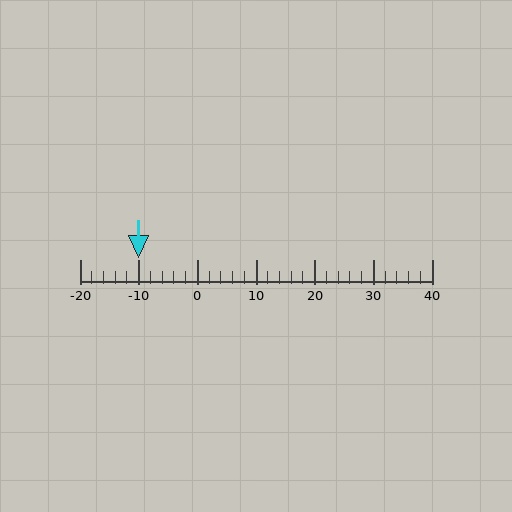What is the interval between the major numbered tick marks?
The major tick marks are spaced 10 units apart.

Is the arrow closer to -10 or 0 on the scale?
The arrow is closer to -10.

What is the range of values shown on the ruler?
The ruler shows values from -20 to 40.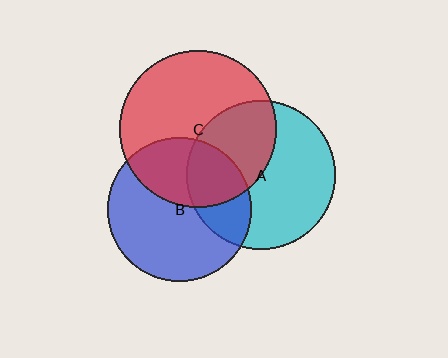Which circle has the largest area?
Circle C (red).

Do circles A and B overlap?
Yes.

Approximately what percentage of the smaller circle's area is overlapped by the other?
Approximately 30%.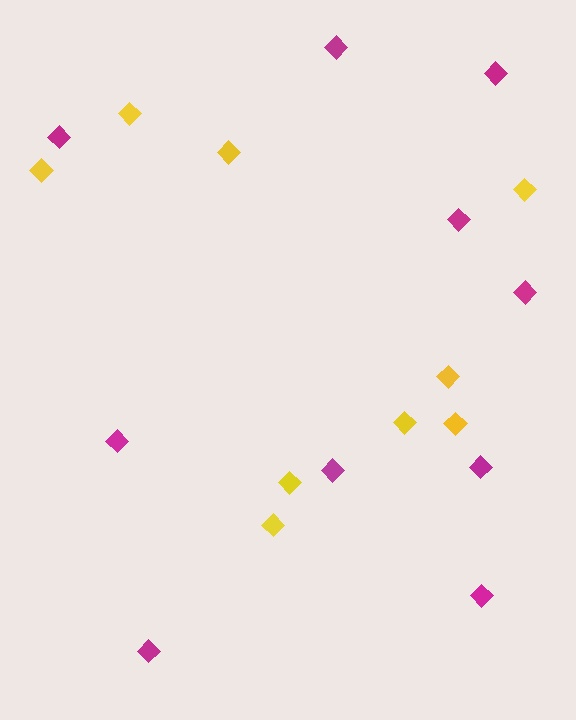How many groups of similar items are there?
There are 2 groups: one group of magenta diamonds (10) and one group of yellow diamonds (9).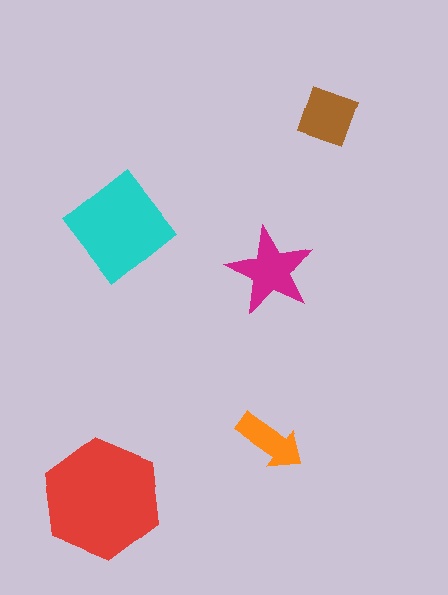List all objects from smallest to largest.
The orange arrow, the brown diamond, the magenta star, the cyan diamond, the red hexagon.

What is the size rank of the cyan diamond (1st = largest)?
2nd.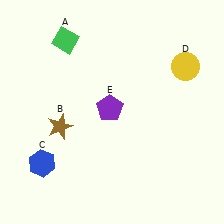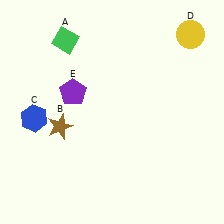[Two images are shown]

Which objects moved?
The objects that moved are: the blue hexagon (C), the yellow circle (D), the purple pentagon (E).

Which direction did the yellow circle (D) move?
The yellow circle (D) moved up.